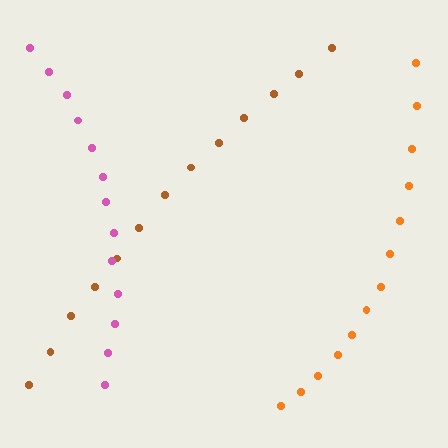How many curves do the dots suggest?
There are 3 distinct paths.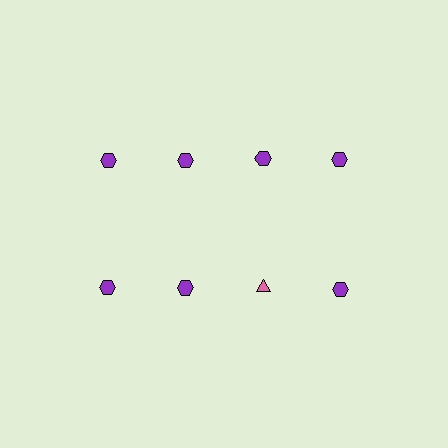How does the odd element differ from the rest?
It differs in both color (pink instead of purple) and shape (triangle instead of hexagon).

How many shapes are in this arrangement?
There are 8 shapes arranged in a grid pattern.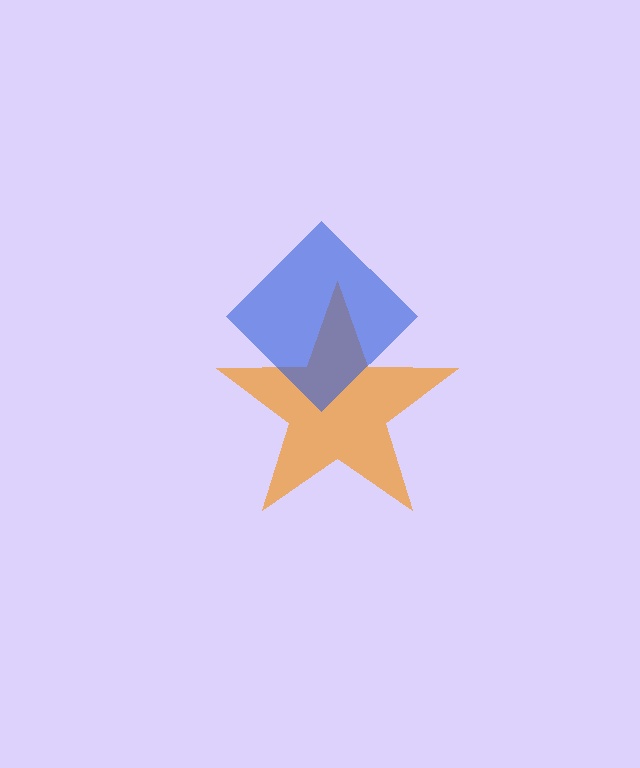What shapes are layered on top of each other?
The layered shapes are: an orange star, a blue diamond.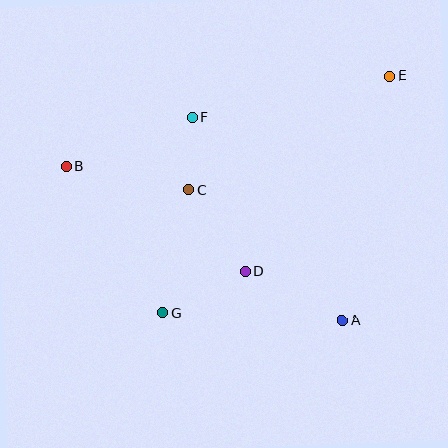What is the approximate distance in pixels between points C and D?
The distance between C and D is approximately 99 pixels.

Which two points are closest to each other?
Points C and F are closest to each other.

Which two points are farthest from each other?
Points B and E are farthest from each other.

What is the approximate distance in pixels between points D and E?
The distance between D and E is approximately 243 pixels.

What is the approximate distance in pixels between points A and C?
The distance between A and C is approximately 202 pixels.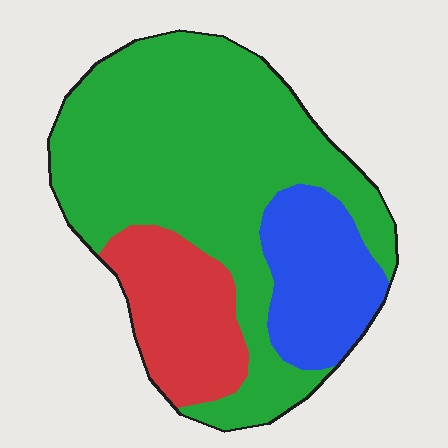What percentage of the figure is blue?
Blue covers around 20% of the figure.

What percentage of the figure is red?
Red covers 19% of the figure.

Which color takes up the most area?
Green, at roughly 65%.